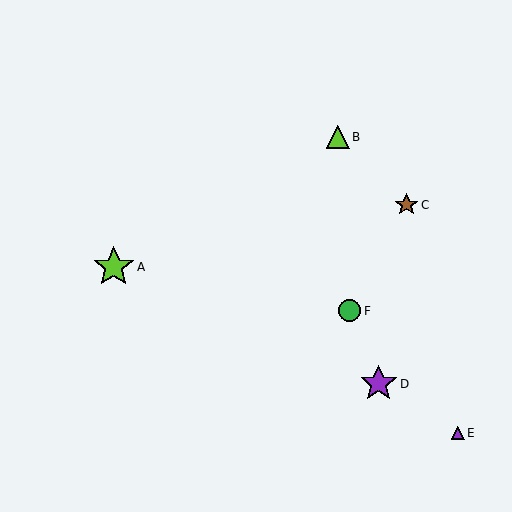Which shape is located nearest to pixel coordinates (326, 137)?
The lime triangle (labeled B) at (338, 137) is nearest to that location.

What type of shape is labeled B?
Shape B is a lime triangle.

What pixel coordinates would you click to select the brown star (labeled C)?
Click at (406, 205) to select the brown star C.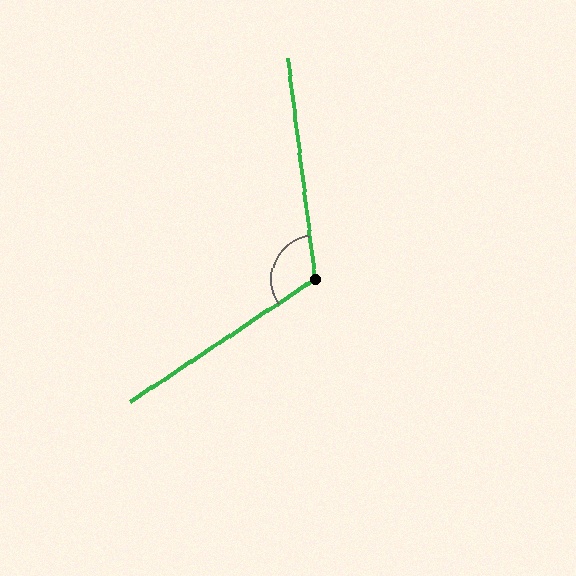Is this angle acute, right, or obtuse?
It is obtuse.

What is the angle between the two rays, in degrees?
Approximately 116 degrees.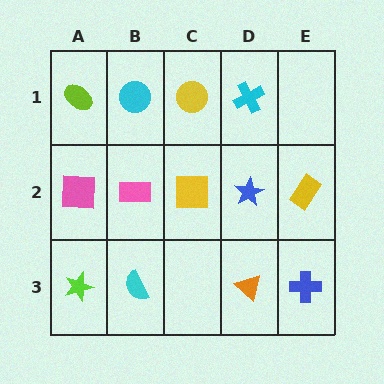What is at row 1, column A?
A lime ellipse.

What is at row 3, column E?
A blue cross.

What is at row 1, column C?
A yellow circle.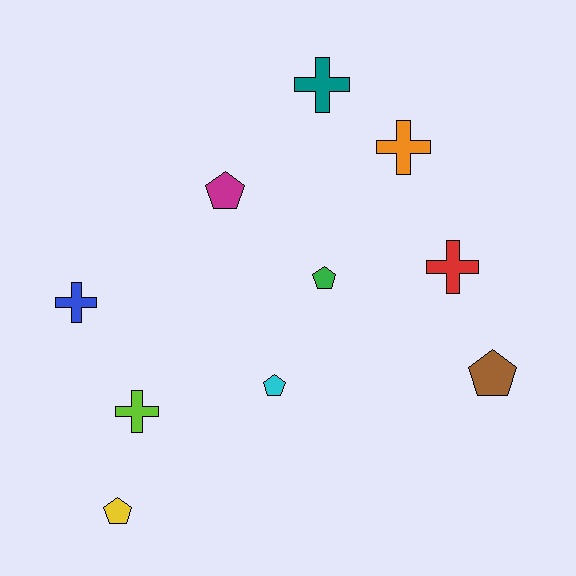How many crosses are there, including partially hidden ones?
There are 5 crosses.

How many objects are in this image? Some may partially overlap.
There are 10 objects.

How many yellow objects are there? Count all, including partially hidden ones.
There is 1 yellow object.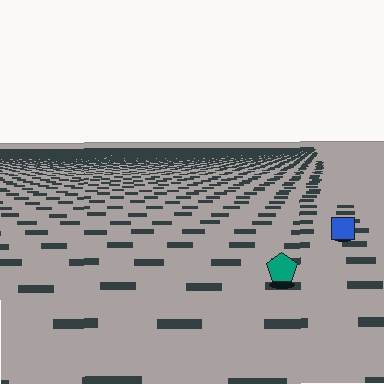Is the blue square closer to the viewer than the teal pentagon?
No. The teal pentagon is closer — you can tell from the texture gradient: the ground texture is coarser near it.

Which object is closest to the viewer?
The teal pentagon is closest. The texture marks near it are larger and more spread out.